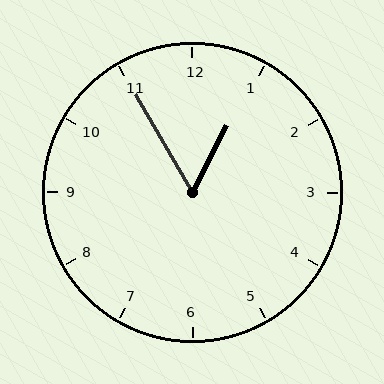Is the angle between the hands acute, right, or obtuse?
It is acute.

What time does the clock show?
12:55.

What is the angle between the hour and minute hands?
Approximately 58 degrees.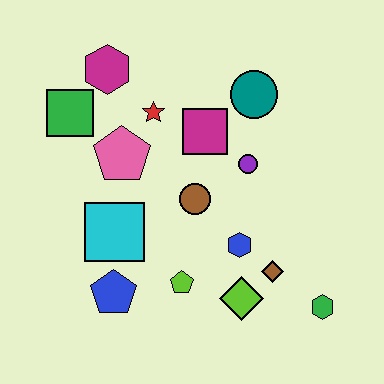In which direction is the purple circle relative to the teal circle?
The purple circle is below the teal circle.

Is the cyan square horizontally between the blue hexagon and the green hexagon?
No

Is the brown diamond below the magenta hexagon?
Yes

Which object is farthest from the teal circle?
The blue pentagon is farthest from the teal circle.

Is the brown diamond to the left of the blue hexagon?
No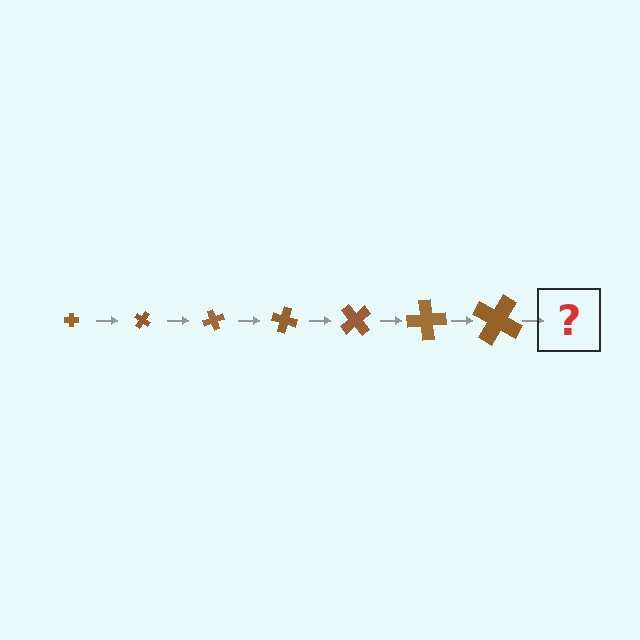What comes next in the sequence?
The next element should be a cross, larger than the previous one and rotated 245 degrees from the start.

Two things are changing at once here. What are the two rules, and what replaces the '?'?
The two rules are that the cross grows larger each step and it rotates 35 degrees each step. The '?' should be a cross, larger than the previous one and rotated 245 degrees from the start.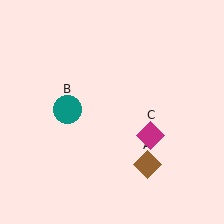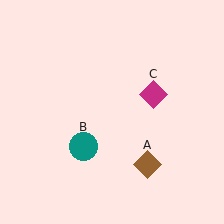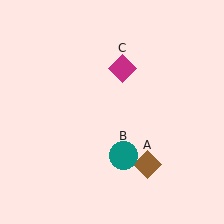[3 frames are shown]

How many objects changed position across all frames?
2 objects changed position: teal circle (object B), magenta diamond (object C).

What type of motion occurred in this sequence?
The teal circle (object B), magenta diamond (object C) rotated counterclockwise around the center of the scene.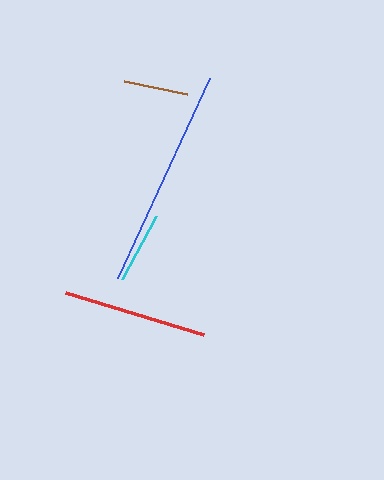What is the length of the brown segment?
The brown segment is approximately 65 pixels long.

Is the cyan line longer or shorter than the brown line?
The cyan line is longer than the brown line.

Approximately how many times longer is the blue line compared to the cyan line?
The blue line is approximately 3.1 times the length of the cyan line.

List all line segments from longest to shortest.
From longest to shortest: blue, red, cyan, brown.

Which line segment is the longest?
The blue line is the longest at approximately 220 pixels.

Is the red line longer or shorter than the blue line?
The blue line is longer than the red line.